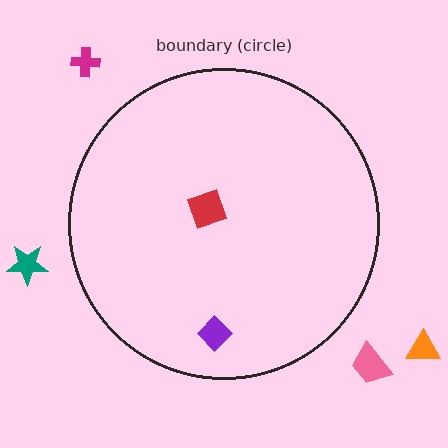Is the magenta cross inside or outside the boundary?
Outside.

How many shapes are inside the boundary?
2 inside, 4 outside.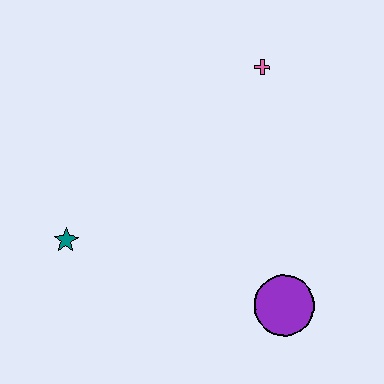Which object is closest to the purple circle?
The teal star is closest to the purple circle.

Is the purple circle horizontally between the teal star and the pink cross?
No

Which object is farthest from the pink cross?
The teal star is farthest from the pink cross.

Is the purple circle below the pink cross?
Yes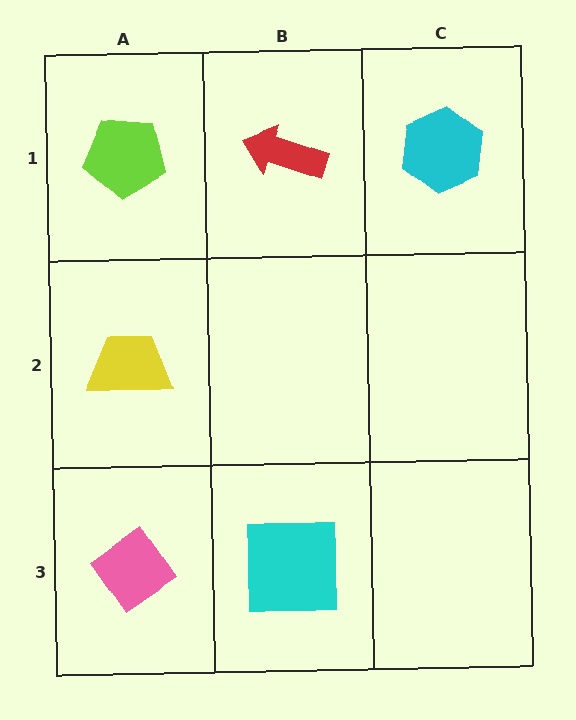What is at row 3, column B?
A cyan square.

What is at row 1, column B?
A red arrow.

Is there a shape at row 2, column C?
No, that cell is empty.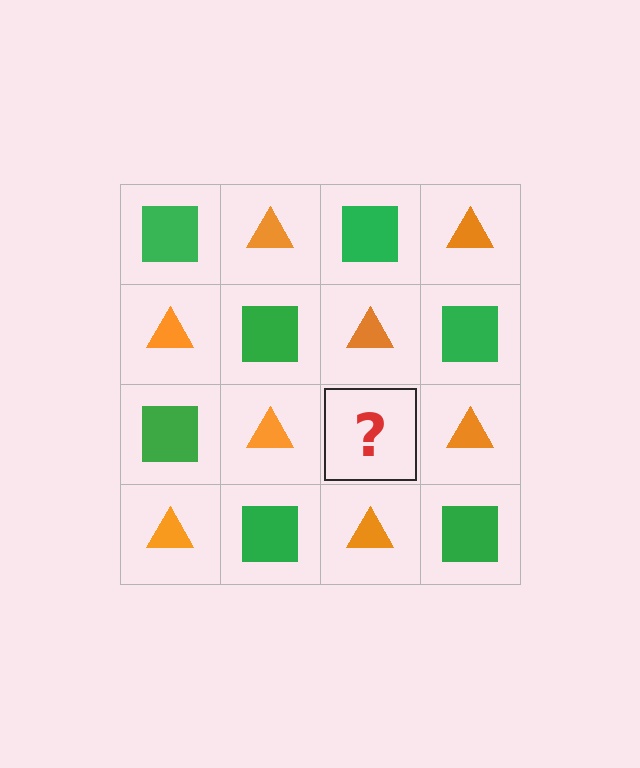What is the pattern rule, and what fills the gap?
The rule is that it alternates green square and orange triangle in a checkerboard pattern. The gap should be filled with a green square.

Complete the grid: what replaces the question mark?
The question mark should be replaced with a green square.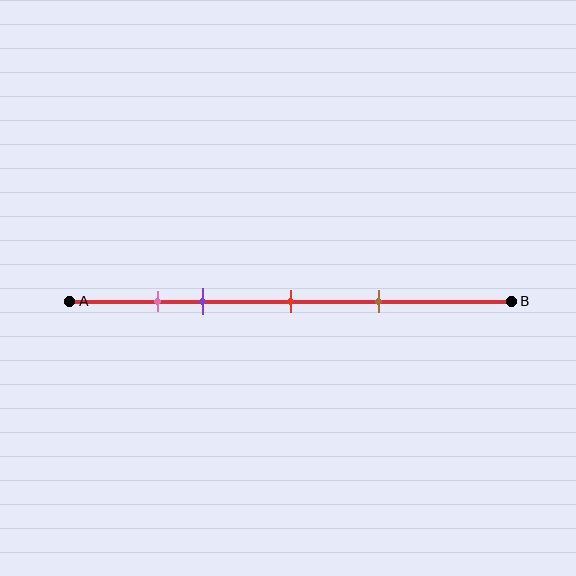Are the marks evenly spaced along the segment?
No, the marks are not evenly spaced.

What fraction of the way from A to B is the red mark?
The red mark is approximately 50% (0.5) of the way from A to B.